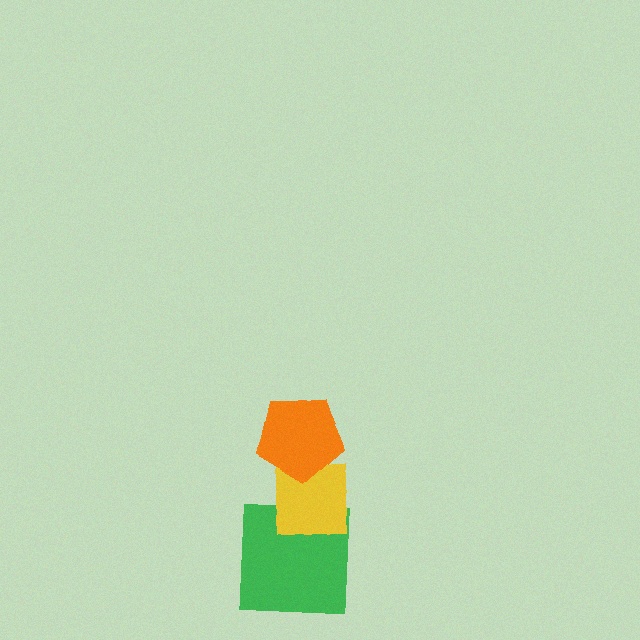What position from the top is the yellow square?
The yellow square is 2nd from the top.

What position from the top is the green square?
The green square is 3rd from the top.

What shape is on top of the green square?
The yellow square is on top of the green square.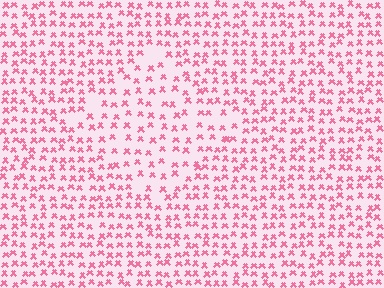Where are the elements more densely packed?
The elements are more densely packed outside the diamond boundary.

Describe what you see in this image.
The image contains small pink elements arranged at two different densities. A diamond-shaped region is visible where the elements are less densely packed than the surrounding area.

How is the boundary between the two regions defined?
The boundary is defined by a change in element density (approximately 1.6x ratio). All elements are the same color, size, and shape.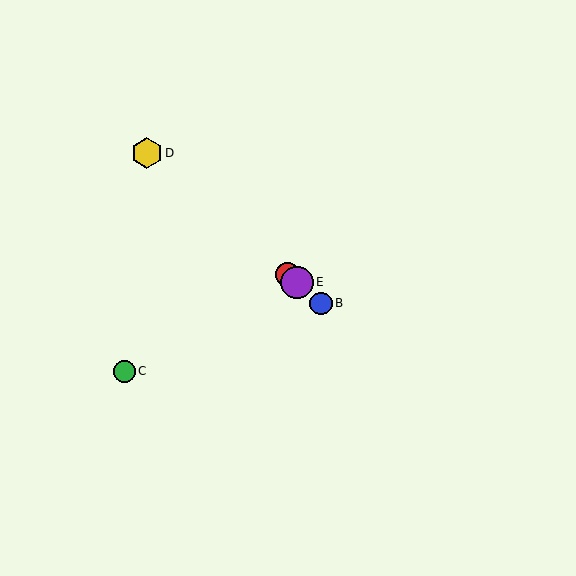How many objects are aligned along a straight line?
4 objects (A, B, D, E) are aligned along a straight line.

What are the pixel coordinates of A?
Object A is at (287, 274).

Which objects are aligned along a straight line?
Objects A, B, D, E are aligned along a straight line.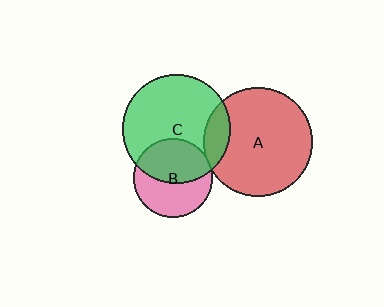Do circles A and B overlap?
Yes.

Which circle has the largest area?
Circle A (red).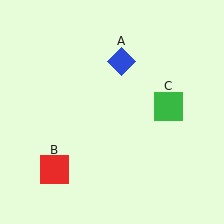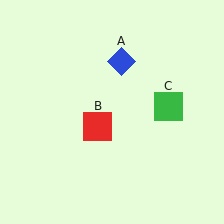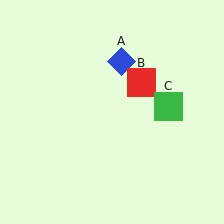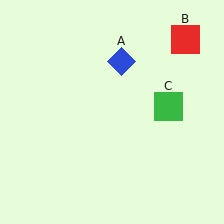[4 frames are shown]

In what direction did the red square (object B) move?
The red square (object B) moved up and to the right.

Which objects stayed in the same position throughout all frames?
Blue diamond (object A) and green square (object C) remained stationary.